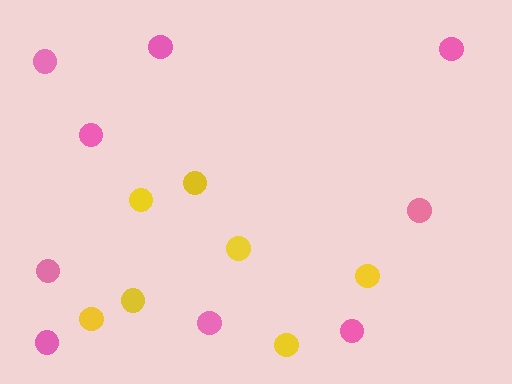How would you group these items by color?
There are 2 groups: one group of yellow circles (7) and one group of pink circles (9).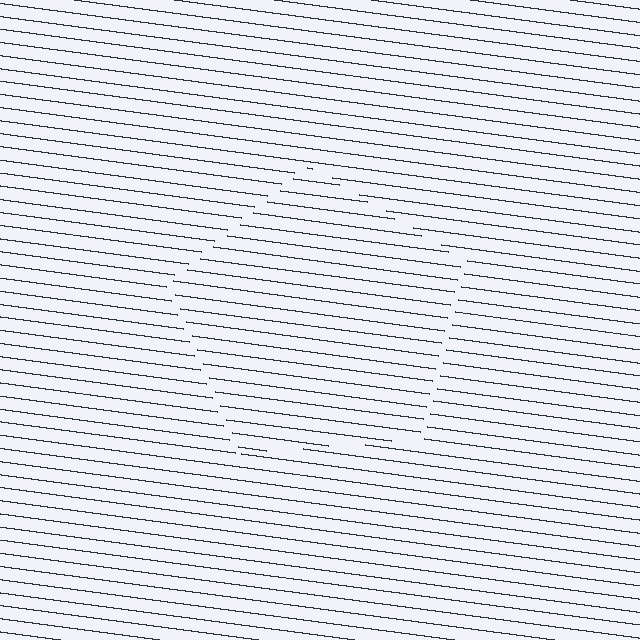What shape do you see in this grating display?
An illusory pentagon. The interior of the shape contains the same grating, shifted by half a period — the contour is defined by the phase discontinuity where line-ends from the inner and outer gratings abut.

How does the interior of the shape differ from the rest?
The interior of the shape contains the same grating, shifted by half a period — the contour is defined by the phase discontinuity where line-ends from the inner and outer gratings abut.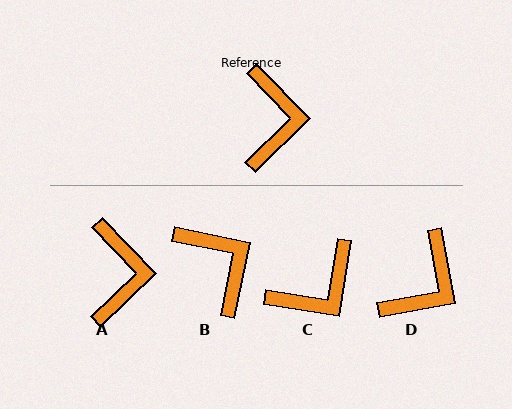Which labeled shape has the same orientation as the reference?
A.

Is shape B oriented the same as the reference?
No, it is off by about 34 degrees.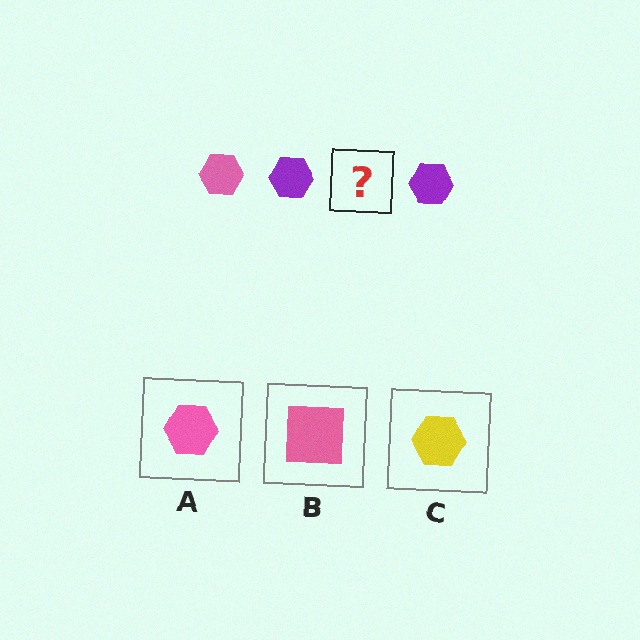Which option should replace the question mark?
Option A.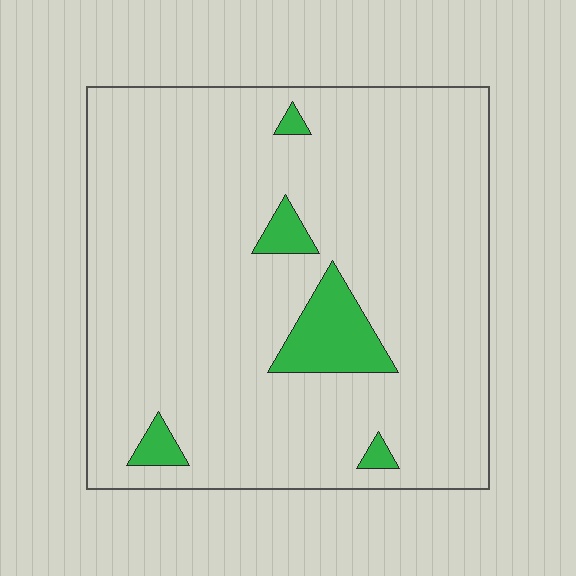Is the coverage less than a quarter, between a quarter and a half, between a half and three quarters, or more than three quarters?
Less than a quarter.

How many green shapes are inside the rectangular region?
5.